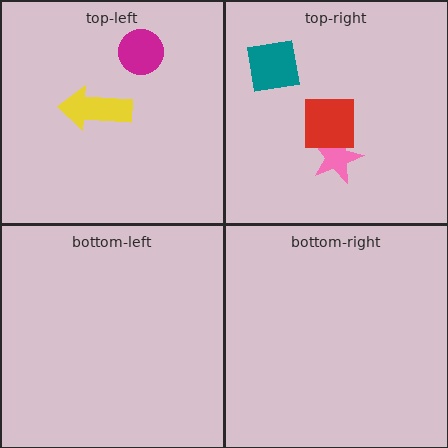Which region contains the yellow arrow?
The top-left region.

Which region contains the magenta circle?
The top-left region.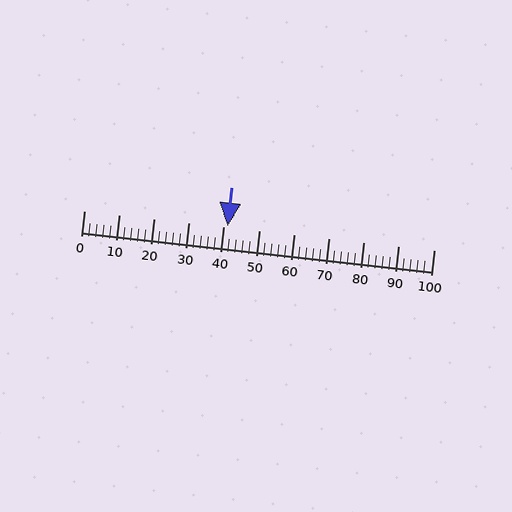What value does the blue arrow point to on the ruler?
The blue arrow points to approximately 41.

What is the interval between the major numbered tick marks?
The major tick marks are spaced 10 units apart.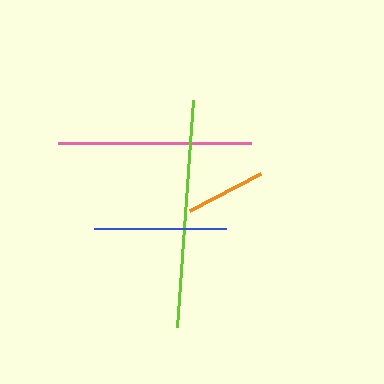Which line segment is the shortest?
The orange line is the shortest at approximately 80 pixels.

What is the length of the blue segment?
The blue segment is approximately 131 pixels long.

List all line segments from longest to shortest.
From longest to shortest: lime, pink, blue, orange.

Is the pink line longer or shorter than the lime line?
The lime line is longer than the pink line.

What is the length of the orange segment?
The orange segment is approximately 80 pixels long.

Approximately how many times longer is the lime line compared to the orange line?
The lime line is approximately 2.8 times the length of the orange line.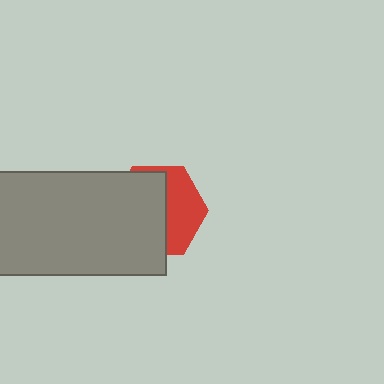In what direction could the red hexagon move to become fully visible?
The red hexagon could move right. That would shift it out from behind the gray rectangle entirely.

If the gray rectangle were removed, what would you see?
You would see the complete red hexagon.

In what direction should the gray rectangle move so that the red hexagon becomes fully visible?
The gray rectangle should move left. That is the shortest direction to clear the overlap and leave the red hexagon fully visible.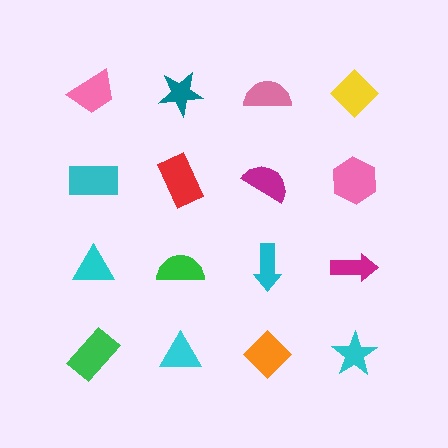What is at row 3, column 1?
A cyan triangle.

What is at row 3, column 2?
A green semicircle.